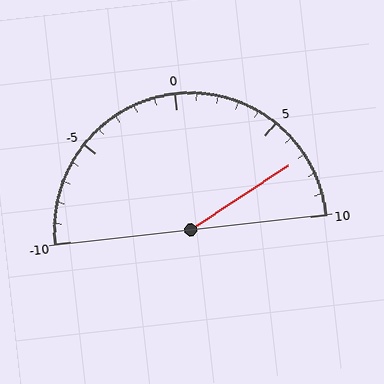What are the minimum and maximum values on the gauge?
The gauge ranges from -10 to 10.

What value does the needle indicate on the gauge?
The needle indicates approximately 7.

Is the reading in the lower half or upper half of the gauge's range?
The reading is in the upper half of the range (-10 to 10).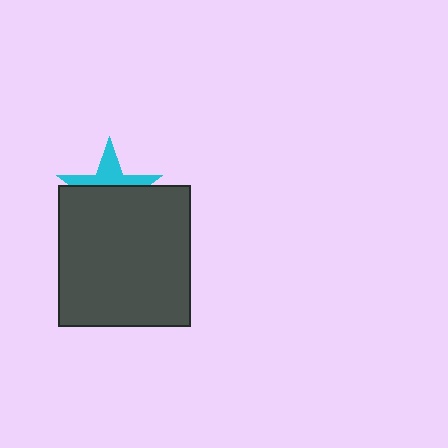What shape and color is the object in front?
The object in front is a dark gray rectangle.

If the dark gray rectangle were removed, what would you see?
You would see the complete cyan star.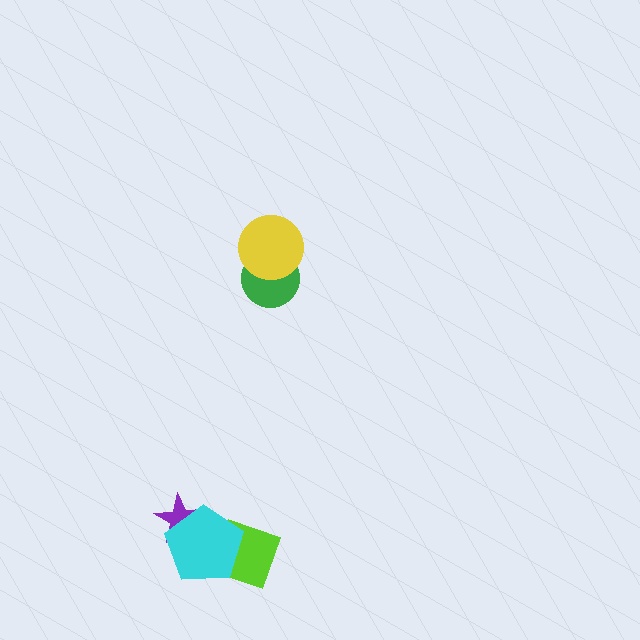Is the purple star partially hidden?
Yes, it is partially covered by another shape.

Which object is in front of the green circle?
The yellow circle is in front of the green circle.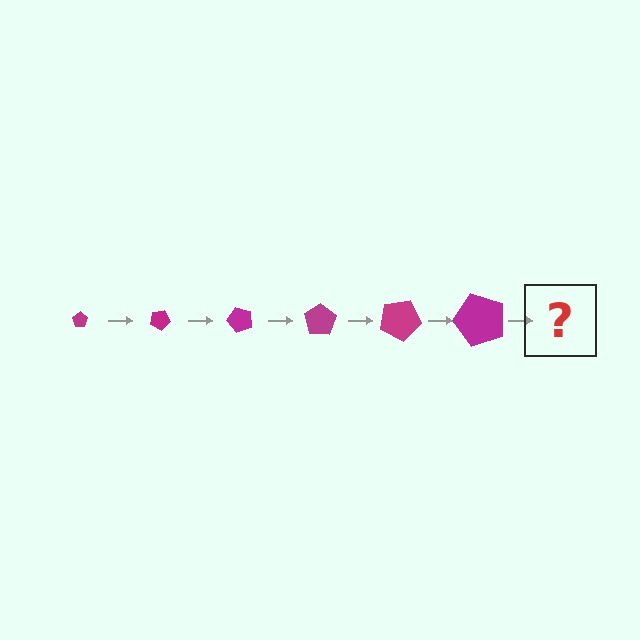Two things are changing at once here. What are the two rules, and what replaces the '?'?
The two rules are that the pentagon grows larger each step and it rotates 25 degrees each step. The '?' should be a pentagon, larger than the previous one and rotated 150 degrees from the start.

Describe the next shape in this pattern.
It should be a pentagon, larger than the previous one and rotated 150 degrees from the start.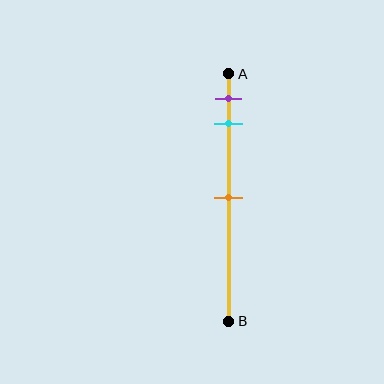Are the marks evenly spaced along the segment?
No, the marks are not evenly spaced.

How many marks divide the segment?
There are 3 marks dividing the segment.